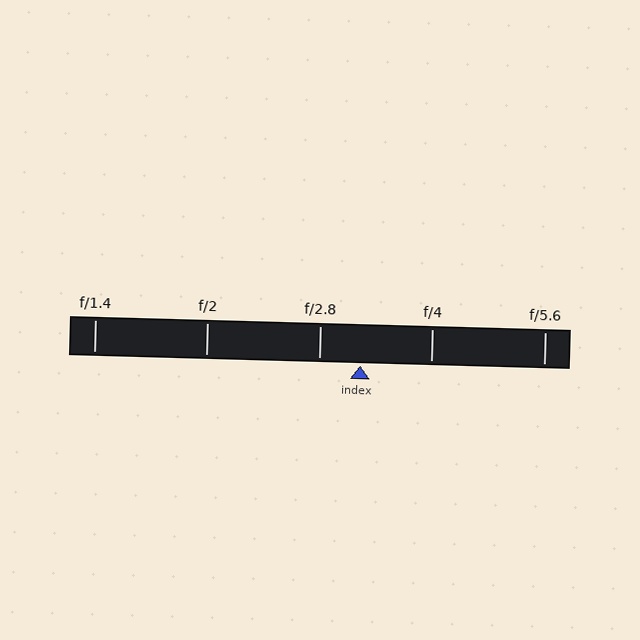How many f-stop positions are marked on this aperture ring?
There are 5 f-stop positions marked.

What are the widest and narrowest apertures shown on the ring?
The widest aperture shown is f/1.4 and the narrowest is f/5.6.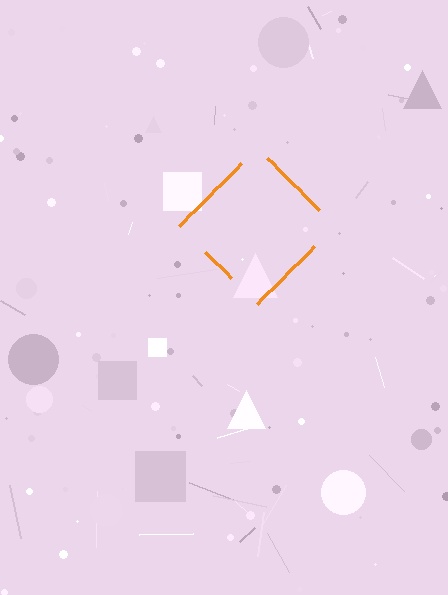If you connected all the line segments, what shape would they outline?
They would outline a diamond.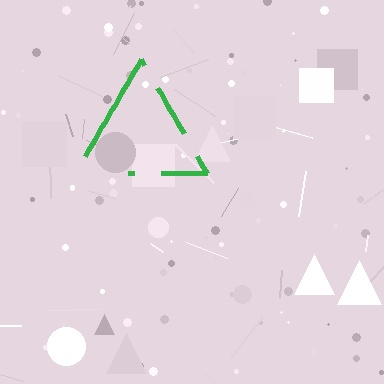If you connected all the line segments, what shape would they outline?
They would outline a triangle.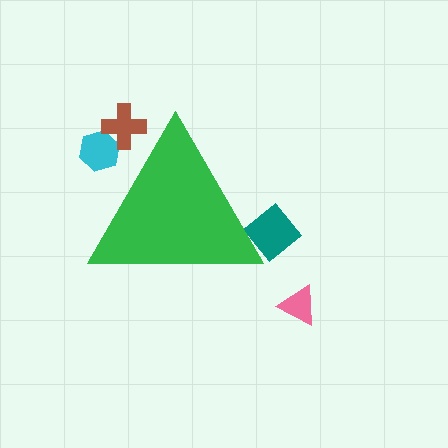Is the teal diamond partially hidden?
Yes, the teal diamond is partially hidden behind the green triangle.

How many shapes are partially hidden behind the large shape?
3 shapes are partially hidden.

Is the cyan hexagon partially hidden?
Yes, the cyan hexagon is partially hidden behind the green triangle.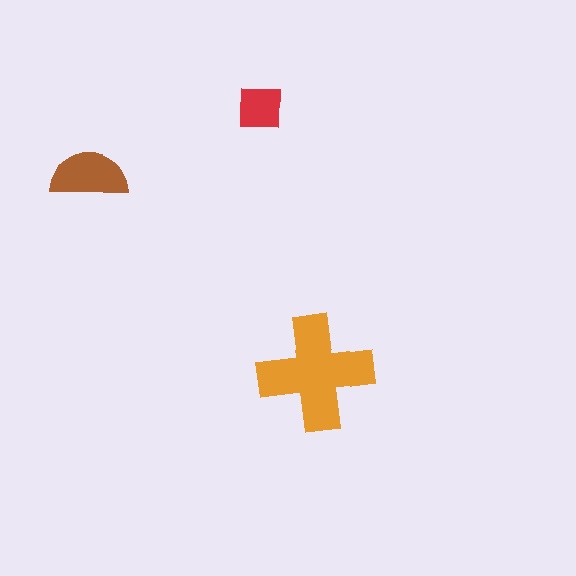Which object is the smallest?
The red square.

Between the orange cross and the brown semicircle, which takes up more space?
The orange cross.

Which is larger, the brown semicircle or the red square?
The brown semicircle.